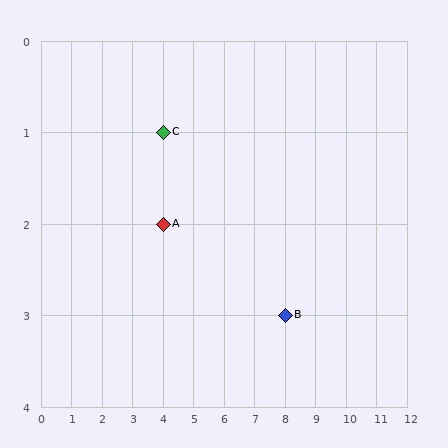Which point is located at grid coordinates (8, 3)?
Point B is at (8, 3).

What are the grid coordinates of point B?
Point B is at grid coordinates (8, 3).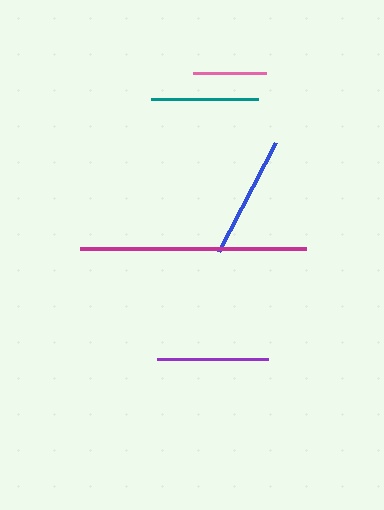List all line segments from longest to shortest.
From longest to shortest: magenta, blue, purple, teal, pink.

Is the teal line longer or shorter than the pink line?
The teal line is longer than the pink line.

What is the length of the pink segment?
The pink segment is approximately 73 pixels long.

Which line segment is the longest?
The magenta line is the longest at approximately 226 pixels.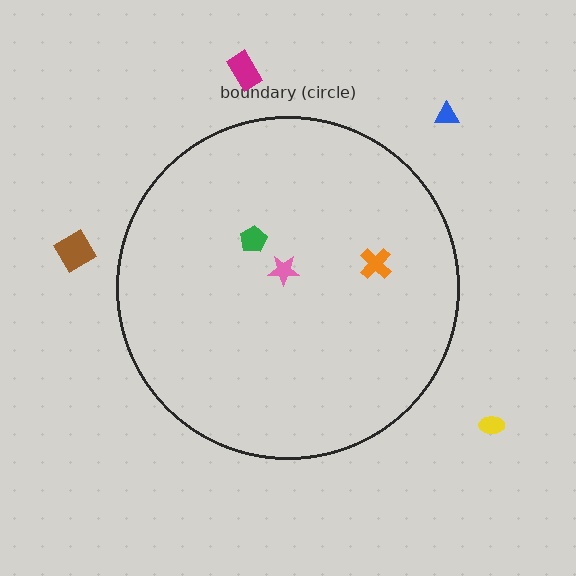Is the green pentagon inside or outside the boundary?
Inside.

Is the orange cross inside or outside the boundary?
Inside.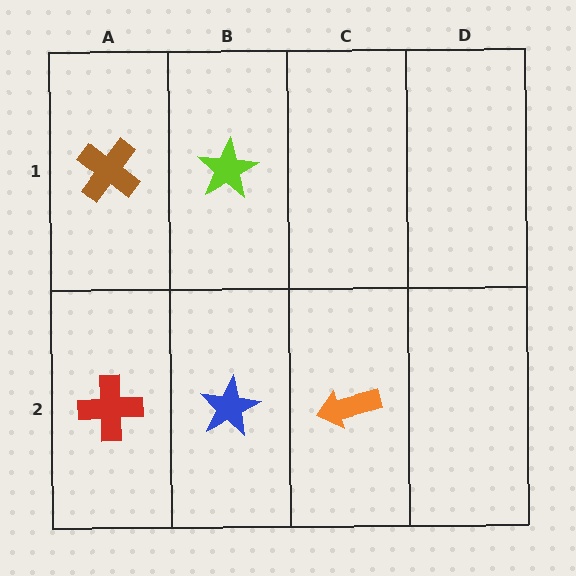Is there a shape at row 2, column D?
No, that cell is empty.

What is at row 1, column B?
A lime star.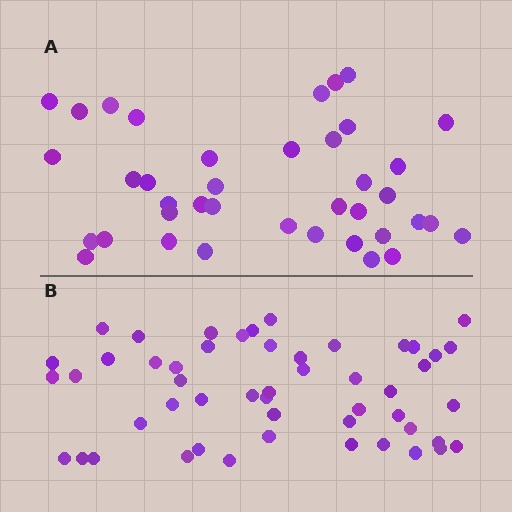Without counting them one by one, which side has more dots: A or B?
Region B (the bottom region) has more dots.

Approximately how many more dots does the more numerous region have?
Region B has roughly 12 or so more dots than region A.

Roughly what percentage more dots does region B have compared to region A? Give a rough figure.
About 30% more.